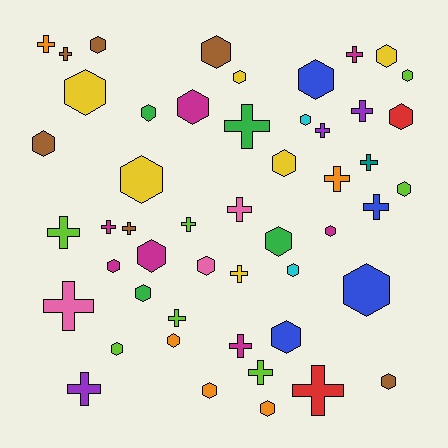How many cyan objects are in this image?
There are 2 cyan objects.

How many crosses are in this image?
There are 21 crosses.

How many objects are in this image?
There are 50 objects.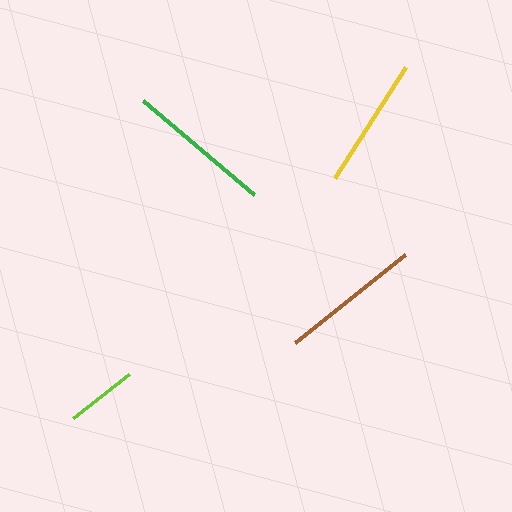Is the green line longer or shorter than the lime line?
The green line is longer than the lime line.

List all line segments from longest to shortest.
From longest to shortest: green, brown, yellow, lime.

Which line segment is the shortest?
The lime line is the shortest at approximately 71 pixels.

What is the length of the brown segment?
The brown segment is approximately 141 pixels long.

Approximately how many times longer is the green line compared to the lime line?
The green line is approximately 2.0 times the length of the lime line.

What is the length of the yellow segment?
The yellow segment is approximately 132 pixels long.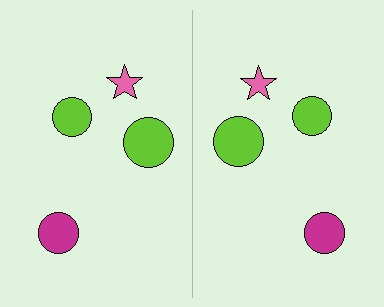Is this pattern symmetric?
Yes, this pattern has bilateral (reflection) symmetry.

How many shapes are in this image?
There are 8 shapes in this image.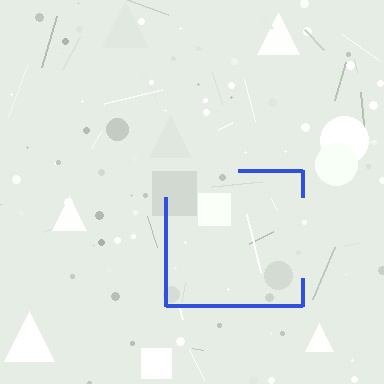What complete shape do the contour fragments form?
The contour fragments form a square.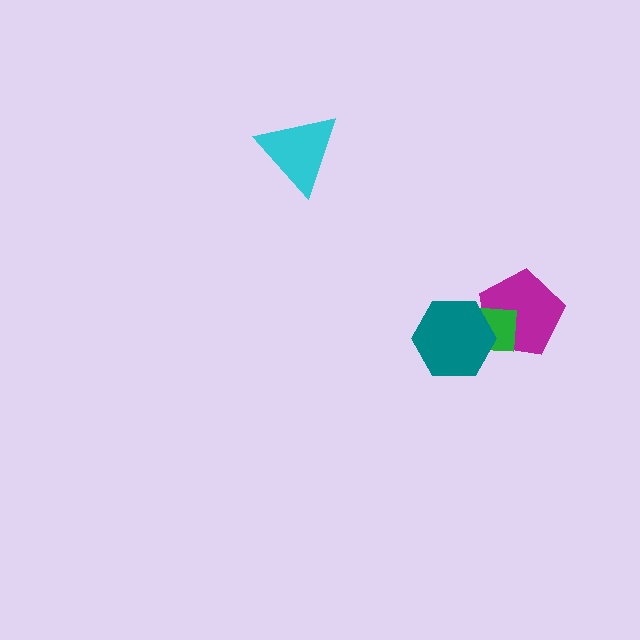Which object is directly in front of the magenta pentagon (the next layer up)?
The green square is directly in front of the magenta pentagon.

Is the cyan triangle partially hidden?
No, no other shape covers it.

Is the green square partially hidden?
Yes, it is partially covered by another shape.